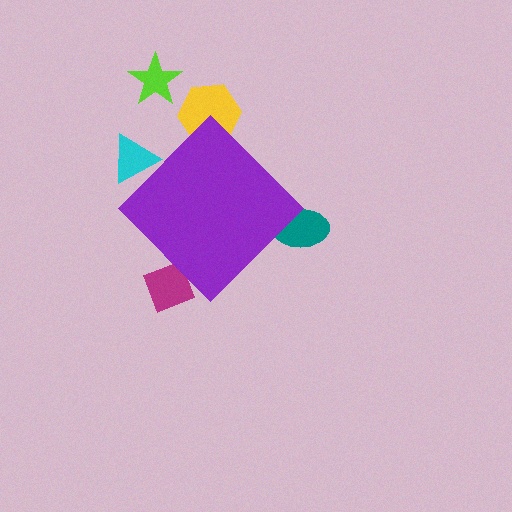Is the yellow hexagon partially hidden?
Yes, the yellow hexagon is partially hidden behind the purple diamond.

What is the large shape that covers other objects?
A purple diamond.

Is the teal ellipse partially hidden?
Yes, the teal ellipse is partially hidden behind the purple diamond.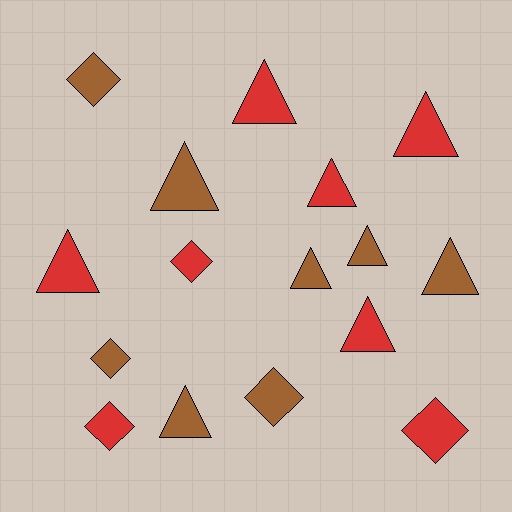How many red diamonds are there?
There are 3 red diamonds.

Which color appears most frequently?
Brown, with 8 objects.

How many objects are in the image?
There are 16 objects.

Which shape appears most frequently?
Triangle, with 10 objects.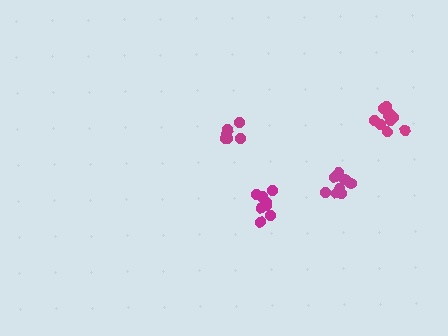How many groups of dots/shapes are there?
There are 4 groups.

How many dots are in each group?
Group 1: 6 dots, Group 2: 12 dots, Group 3: 9 dots, Group 4: 8 dots (35 total).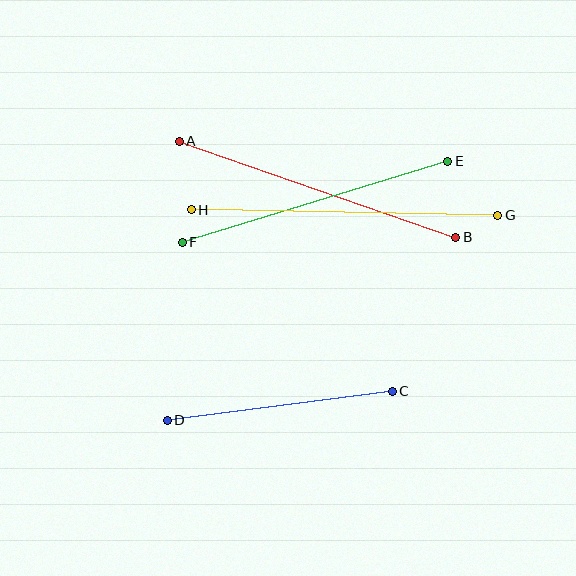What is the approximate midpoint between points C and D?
The midpoint is at approximately (280, 406) pixels.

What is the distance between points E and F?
The distance is approximately 278 pixels.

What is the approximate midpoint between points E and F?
The midpoint is at approximately (315, 202) pixels.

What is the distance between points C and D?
The distance is approximately 227 pixels.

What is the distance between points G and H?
The distance is approximately 307 pixels.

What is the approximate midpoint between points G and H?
The midpoint is at approximately (344, 212) pixels.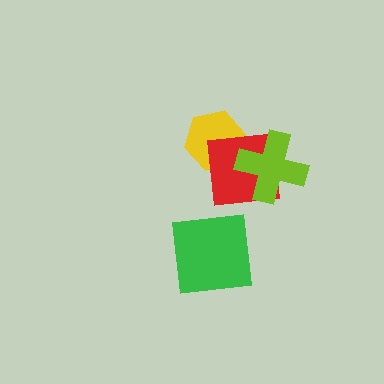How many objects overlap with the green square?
0 objects overlap with the green square.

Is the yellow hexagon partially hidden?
Yes, it is partially covered by another shape.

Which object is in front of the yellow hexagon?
The red square is in front of the yellow hexagon.